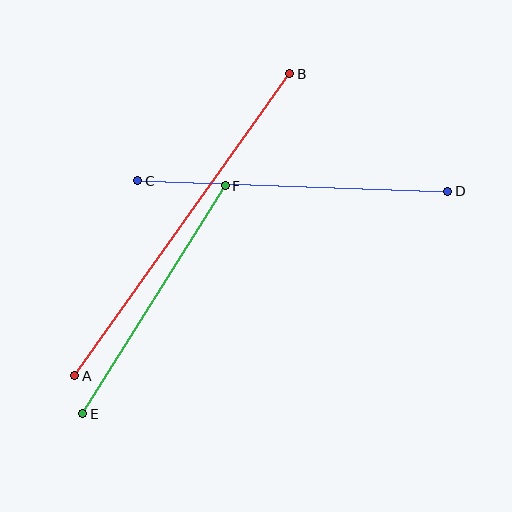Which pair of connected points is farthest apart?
Points A and B are farthest apart.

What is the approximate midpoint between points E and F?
The midpoint is at approximately (154, 300) pixels.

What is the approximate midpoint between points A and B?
The midpoint is at approximately (182, 225) pixels.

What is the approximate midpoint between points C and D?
The midpoint is at approximately (293, 186) pixels.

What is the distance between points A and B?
The distance is approximately 371 pixels.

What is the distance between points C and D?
The distance is approximately 310 pixels.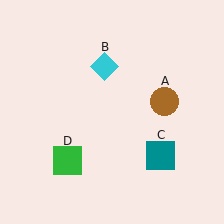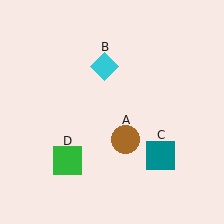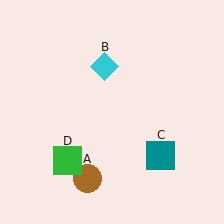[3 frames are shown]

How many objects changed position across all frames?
1 object changed position: brown circle (object A).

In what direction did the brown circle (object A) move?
The brown circle (object A) moved down and to the left.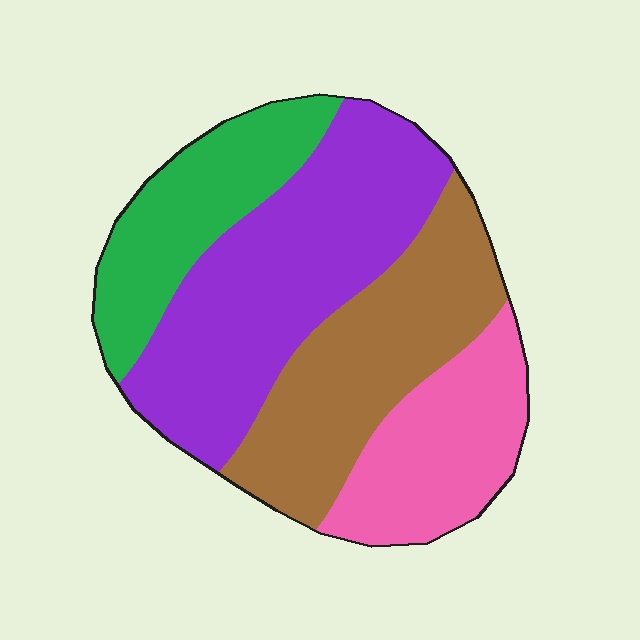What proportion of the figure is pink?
Pink takes up about one fifth (1/5) of the figure.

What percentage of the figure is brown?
Brown covers roughly 25% of the figure.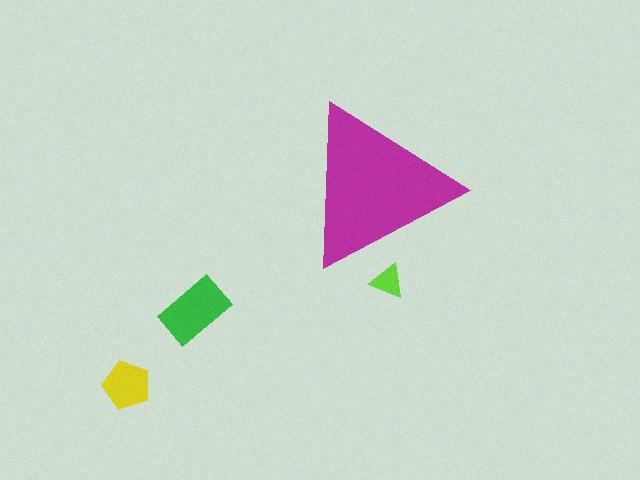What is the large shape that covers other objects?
A magenta triangle.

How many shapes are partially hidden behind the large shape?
1 shape is partially hidden.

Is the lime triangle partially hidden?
Yes, the lime triangle is partially hidden behind the magenta triangle.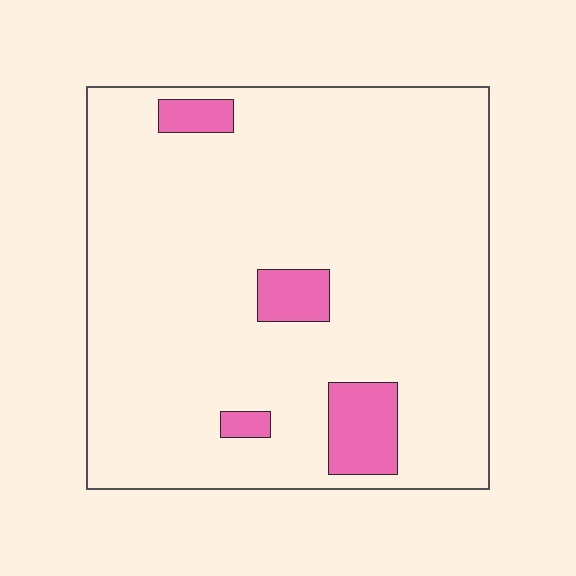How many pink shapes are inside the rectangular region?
4.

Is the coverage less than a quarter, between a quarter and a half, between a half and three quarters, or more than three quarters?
Less than a quarter.